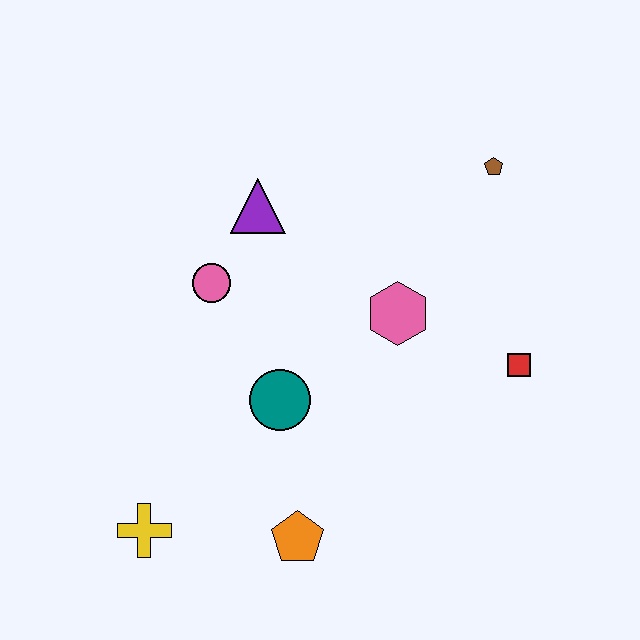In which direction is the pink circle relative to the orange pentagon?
The pink circle is above the orange pentagon.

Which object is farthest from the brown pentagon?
The yellow cross is farthest from the brown pentagon.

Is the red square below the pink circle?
Yes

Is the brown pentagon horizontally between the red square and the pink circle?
Yes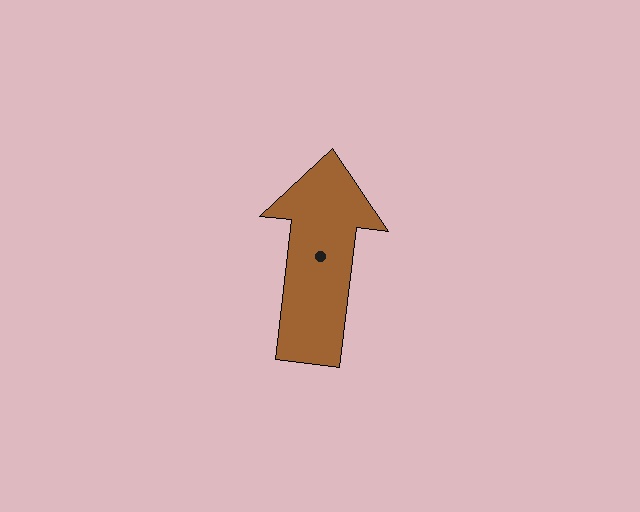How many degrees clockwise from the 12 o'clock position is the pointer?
Approximately 7 degrees.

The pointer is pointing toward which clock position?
Roughly 12 o'clock.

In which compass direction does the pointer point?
North.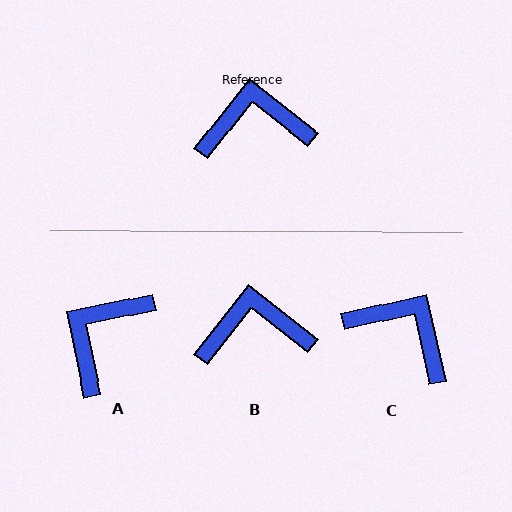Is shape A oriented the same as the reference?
No, it is off by about 50 degrees.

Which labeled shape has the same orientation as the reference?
B.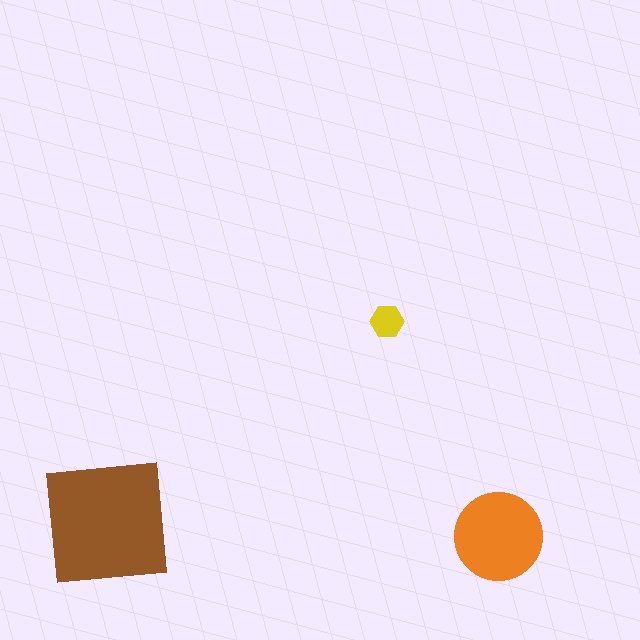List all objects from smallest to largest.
The yellow hexagon, the orange circle, the brown square.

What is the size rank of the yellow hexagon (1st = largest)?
3rd.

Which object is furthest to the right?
The orange circle is rightmost.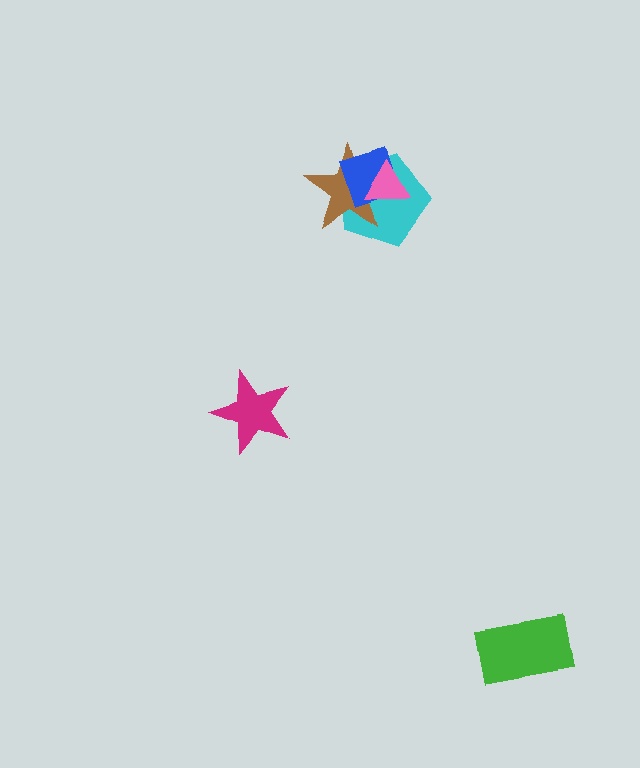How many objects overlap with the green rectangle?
0 objects overlap with the green rectangle.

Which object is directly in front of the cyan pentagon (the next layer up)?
The brown star is directly in front of the cyan pentagon.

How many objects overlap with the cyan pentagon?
3 objects overlap with the cyan pentagon.